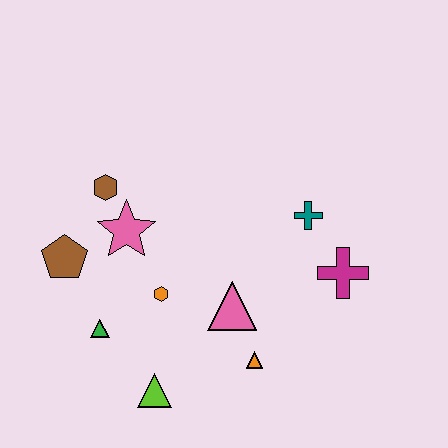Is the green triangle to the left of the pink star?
Yes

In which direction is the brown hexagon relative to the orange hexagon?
The brown hexagon is above the orange hexagon.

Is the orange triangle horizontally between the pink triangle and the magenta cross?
Yes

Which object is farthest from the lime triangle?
The teal cross is farthest from the lime triangle.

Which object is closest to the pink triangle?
The orange triangle is closest to the pink triangle.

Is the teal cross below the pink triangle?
No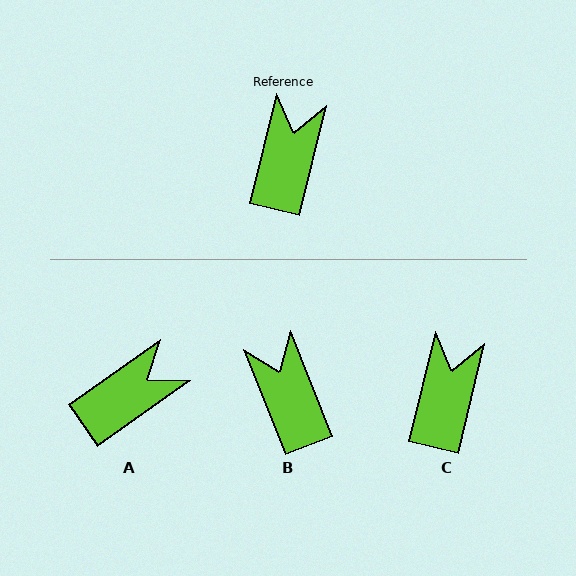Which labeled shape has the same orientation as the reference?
C.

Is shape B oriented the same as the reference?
No, it is off by about 35 degrees.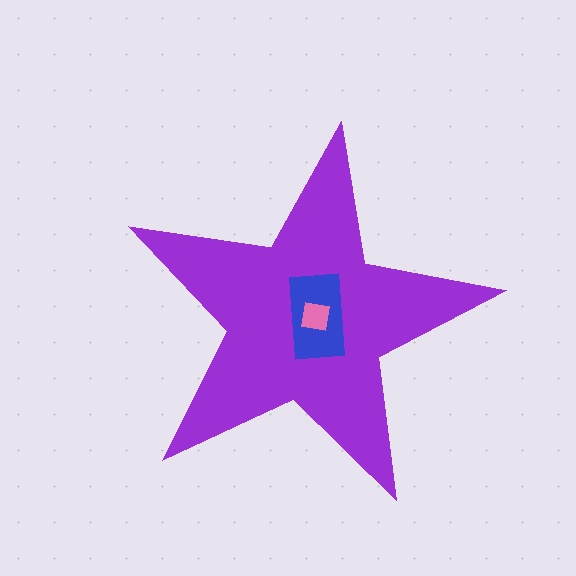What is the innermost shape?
The pink square.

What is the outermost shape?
The purple star.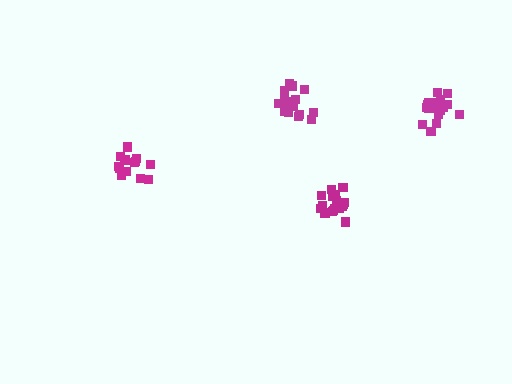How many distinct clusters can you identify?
There are 4 distinct clusters.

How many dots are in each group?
Group 1: 19 dots, Group 2: 18 dots, Group 3: 13 dots, Group 4: 16 dots (66 total).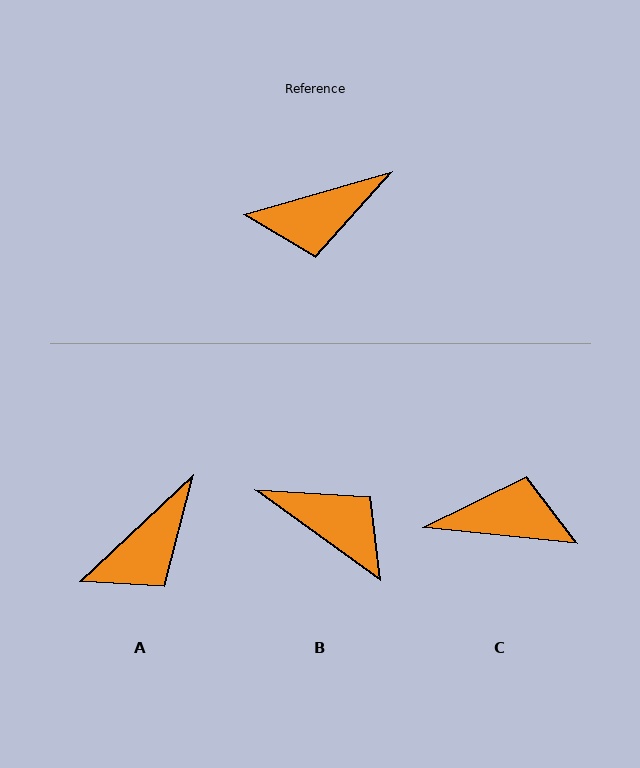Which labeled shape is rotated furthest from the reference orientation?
C, about 158 degrees away.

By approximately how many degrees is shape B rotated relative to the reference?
Approximately 128 degrees counter-clockwise.